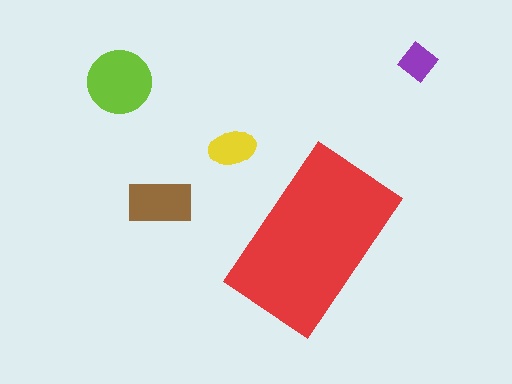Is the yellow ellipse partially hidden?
No, the yellow ellipse is fully visible.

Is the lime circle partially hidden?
No, the lime circle is fully visible.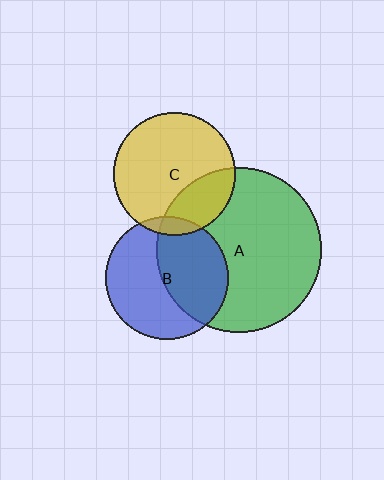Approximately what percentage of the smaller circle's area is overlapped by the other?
Approximately 45%.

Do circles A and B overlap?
Yes.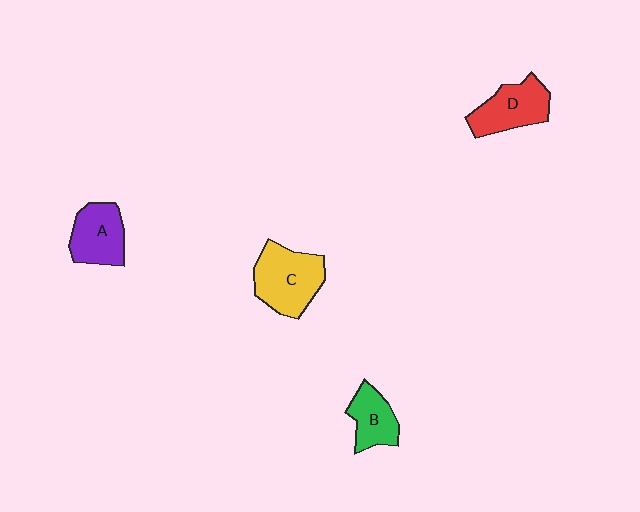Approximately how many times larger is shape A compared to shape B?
Approximately 1.3 times.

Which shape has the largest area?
Shape C (yellow).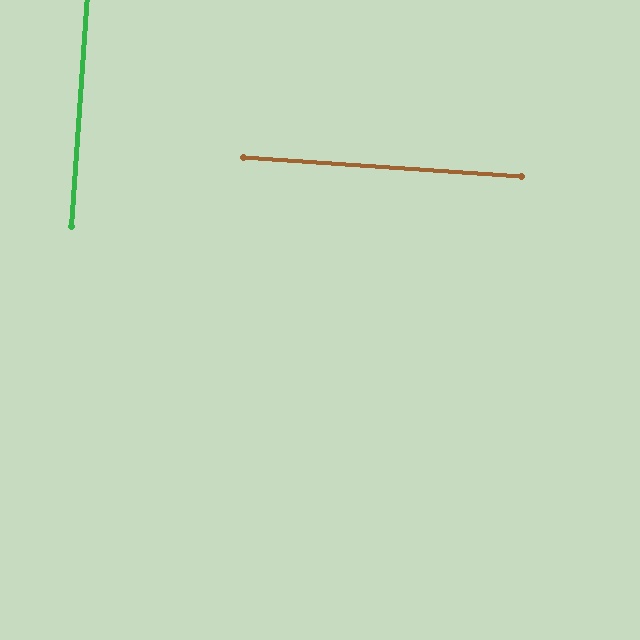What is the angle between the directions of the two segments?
Approximately 90 degrees.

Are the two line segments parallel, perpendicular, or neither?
Perpendicular — they meet at approximately 90°.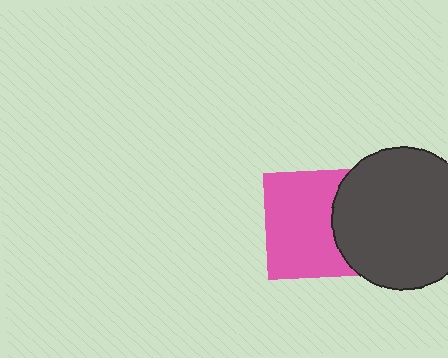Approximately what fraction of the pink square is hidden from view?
Roughly 33% of the pink square is hidden behind the dark gray circle.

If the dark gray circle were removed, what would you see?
You would see the complete pink square.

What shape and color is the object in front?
The object in front is a dark gray circle.